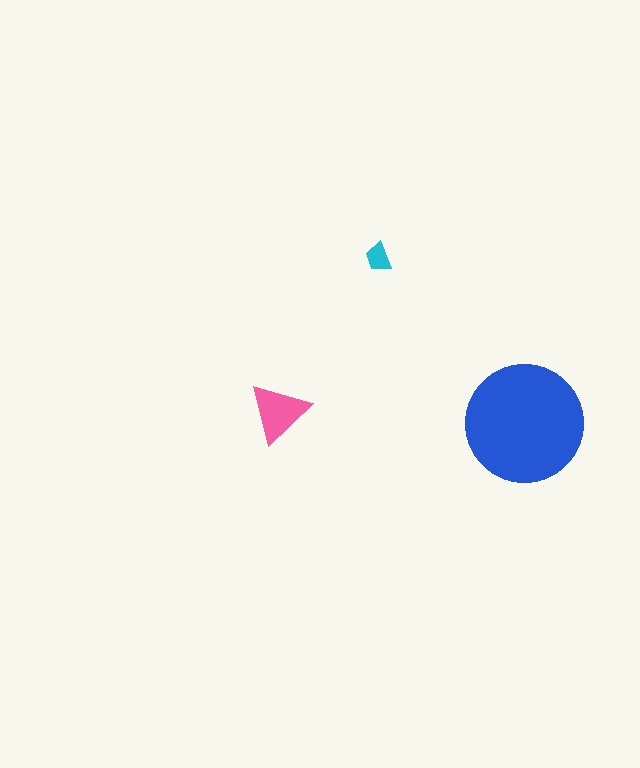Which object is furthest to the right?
The blue circle is rightmost.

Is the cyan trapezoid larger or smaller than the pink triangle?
Smaller.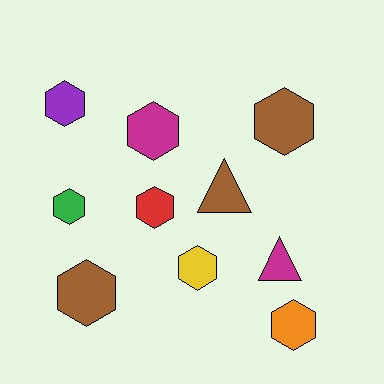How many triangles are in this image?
There are 2 triangles.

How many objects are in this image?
There are 10 objects.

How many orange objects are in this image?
There is 1 orange object.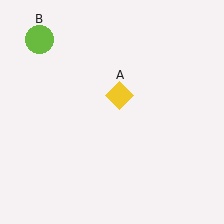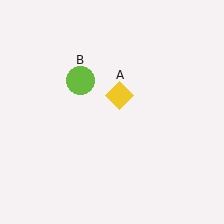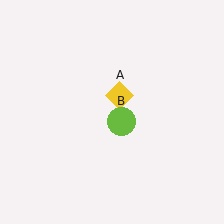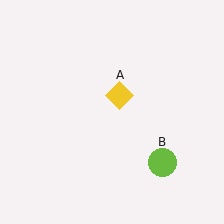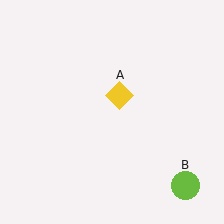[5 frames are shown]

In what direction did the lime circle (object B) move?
The lime circle (object B) moved down and to the right.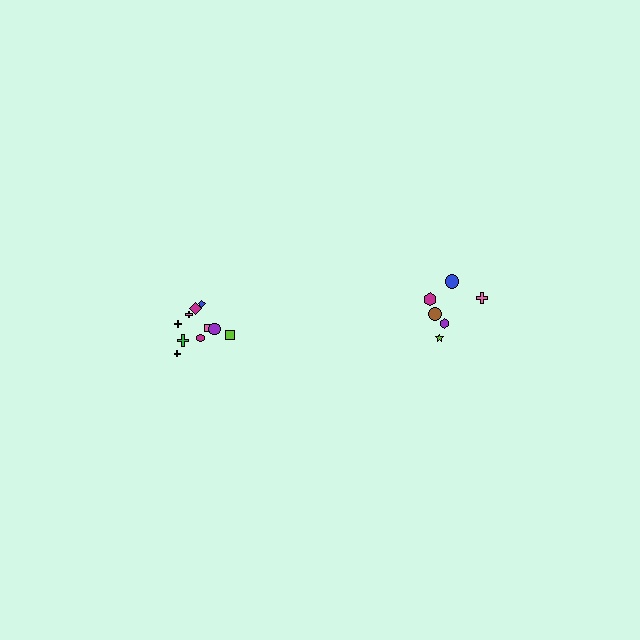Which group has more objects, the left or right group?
The left group.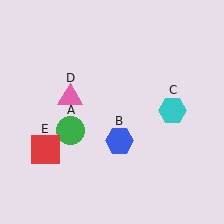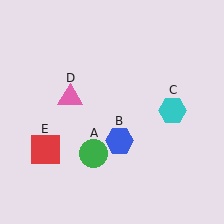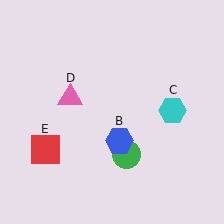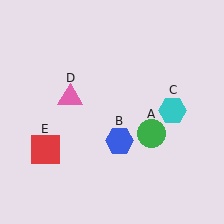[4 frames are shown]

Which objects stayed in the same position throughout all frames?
Blue hexagon (object B) and cyan hexagon (object C) and pink triangle (object D) and red square (object E) remained stationary.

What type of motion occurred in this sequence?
The green circle (object A) rotated counterclockwise around the center of the scene.